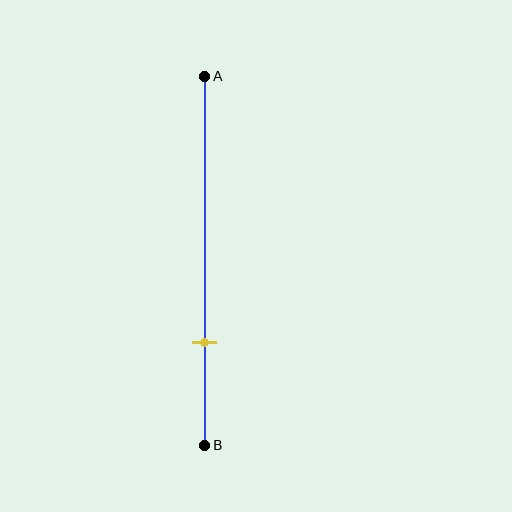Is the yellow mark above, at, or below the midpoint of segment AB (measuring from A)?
The yellow mark is below the midpoint of segment AB.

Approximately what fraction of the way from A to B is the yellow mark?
The yellow mark is approximately 70% of the way from A to B.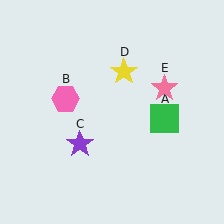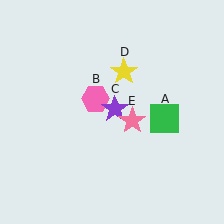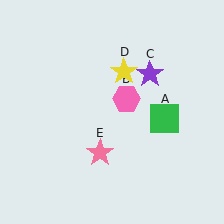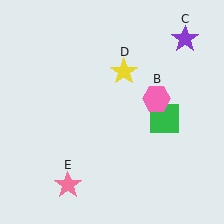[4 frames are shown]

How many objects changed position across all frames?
3 objects changed position: pink hexagon (object B), purple star (object C), pink star (object E).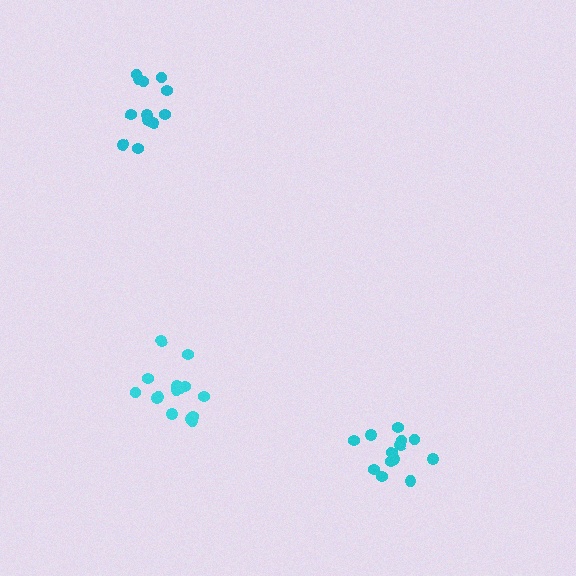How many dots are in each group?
Group 1: 15 dots, Group 2: 13 dots, Group 3: 12 dots (40 total).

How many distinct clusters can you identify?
There are 3 distinct clusters.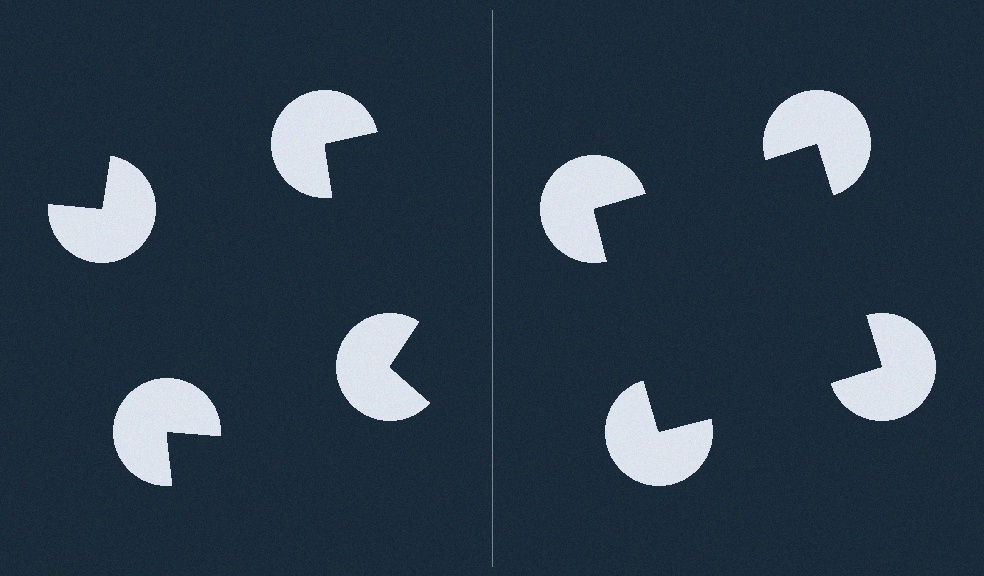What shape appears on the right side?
An illusory square.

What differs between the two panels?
The pac-man discs are positioned identically on both sides; only the wedge orientations differ. On the right they align to a square; on the left they are misaligned.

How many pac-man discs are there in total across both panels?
8 — 4 on each side.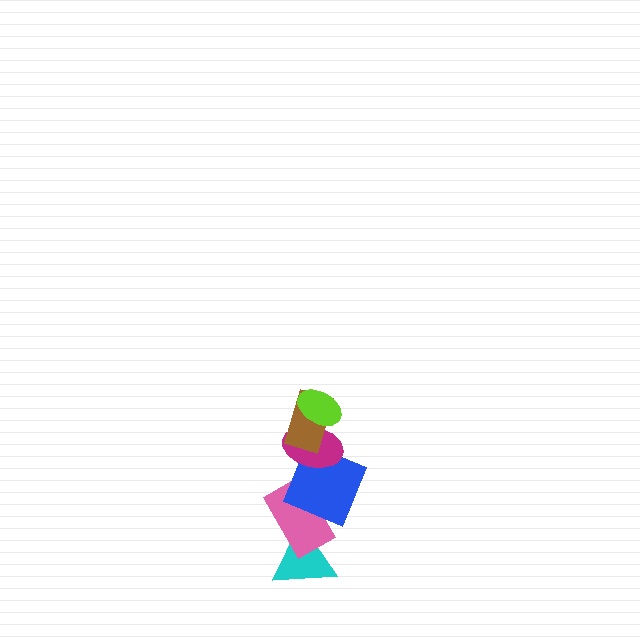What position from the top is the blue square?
The blue square is 4th from the top.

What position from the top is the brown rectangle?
The brown rectangle is 2nd from the top.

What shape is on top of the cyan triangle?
The pink rectangle is on top of the cyan triangle.